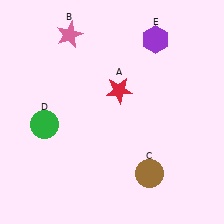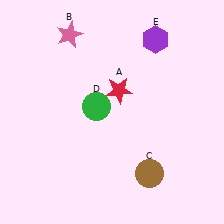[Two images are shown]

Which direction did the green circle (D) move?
The green circle (D) moved right.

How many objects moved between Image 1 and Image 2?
1 object moved between the two images.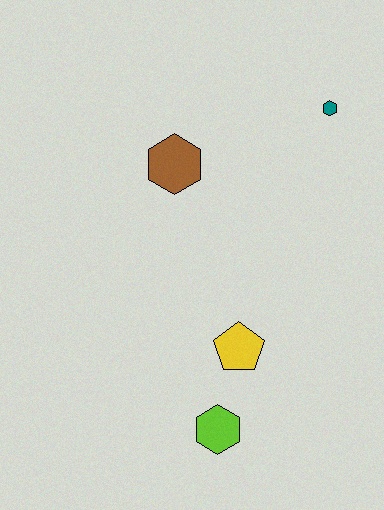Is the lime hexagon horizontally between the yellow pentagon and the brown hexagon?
Yes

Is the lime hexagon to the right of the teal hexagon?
No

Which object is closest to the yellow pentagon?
The lime hexagon is closest to the yellow pentagon.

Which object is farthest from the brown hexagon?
The lime hexagon is farthest from the brown hexagon.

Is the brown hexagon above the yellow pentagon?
Yes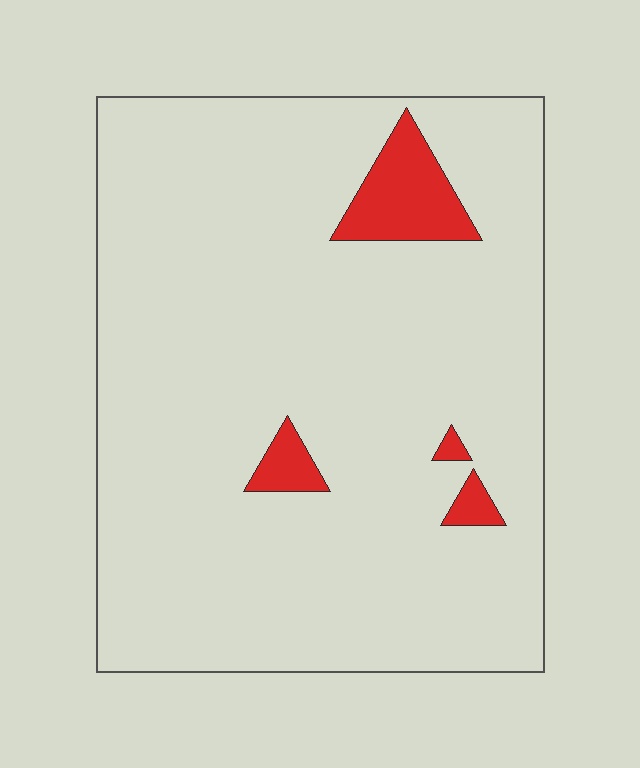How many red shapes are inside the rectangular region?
4.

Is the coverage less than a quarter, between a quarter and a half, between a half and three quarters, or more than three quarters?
Less than a quarter.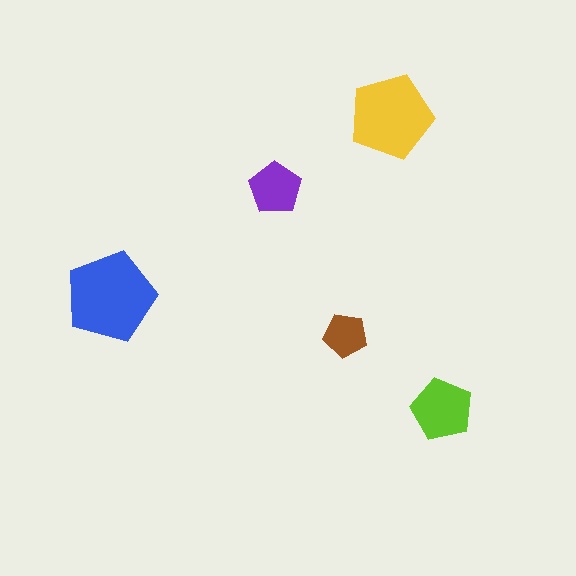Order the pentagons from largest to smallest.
the blue one, the yellow one, the lime one, the purple one, the brown one.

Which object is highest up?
The yellow pentagon is topmost.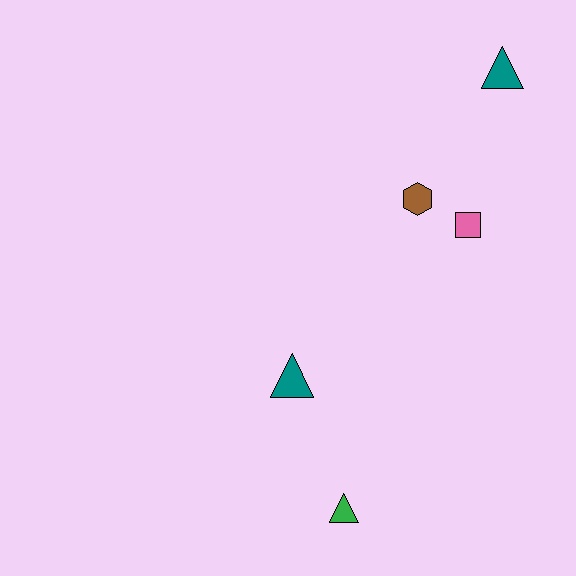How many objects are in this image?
There are 5 objects.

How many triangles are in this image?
There are 3 triangles.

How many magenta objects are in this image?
There are no magenta objects.